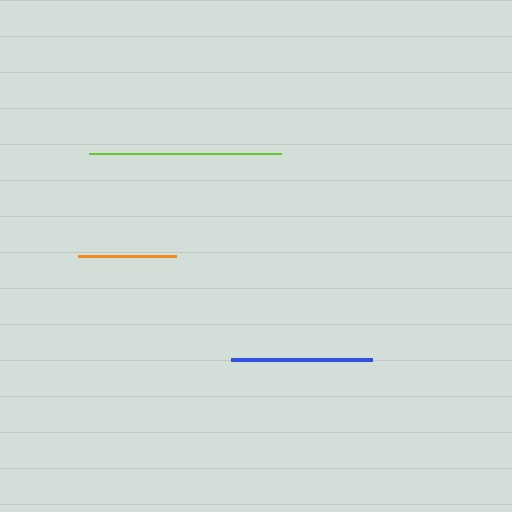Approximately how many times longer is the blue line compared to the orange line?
The blue line is approximately 1.4 times the length of the orange line.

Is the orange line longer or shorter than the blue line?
The blue line is longer than the orange line.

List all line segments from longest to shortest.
From longest to shortest: lime, blue, orange.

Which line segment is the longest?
The lime line is the longest at approximately 193 pixels.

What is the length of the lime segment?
The lime segment is approximately 193 pixels long.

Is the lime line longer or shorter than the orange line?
The lime line is longer than the orange line.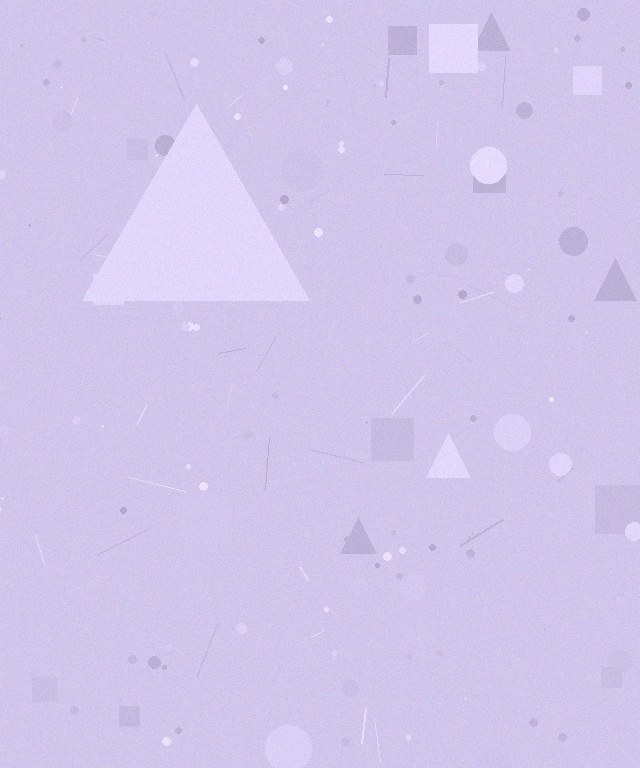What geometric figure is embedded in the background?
A triangle is embedded in the background.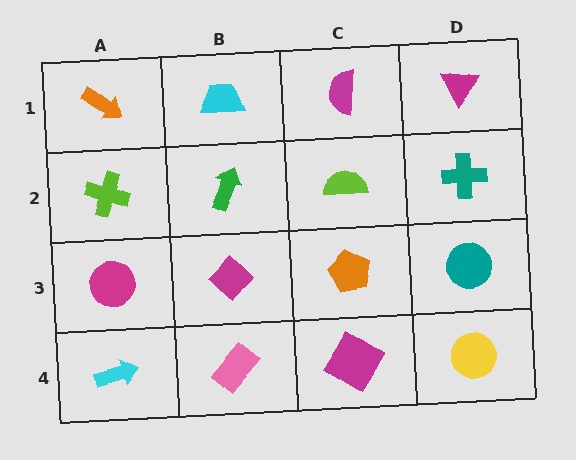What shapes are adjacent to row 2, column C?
A magenta semicircle (row 1, column C), an orange pentagon (row 3, column C), a green arrow (row 2, column B), a teal cross (row 2, column D).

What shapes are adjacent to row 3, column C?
A lime semicircle (row 2, column C), a magenta diamond (row 4, column C), a magenta diamond (row 3, column B), a teal circle (row 3, column D).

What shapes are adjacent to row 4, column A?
A magenta circle (row 3, column A), a pink rectangle (row 4, column B).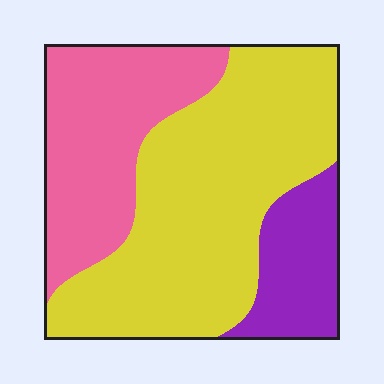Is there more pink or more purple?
Pink.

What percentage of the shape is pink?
Pink takes up between a sixth and a third of the shape.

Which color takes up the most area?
Yellow, at roughly 55%.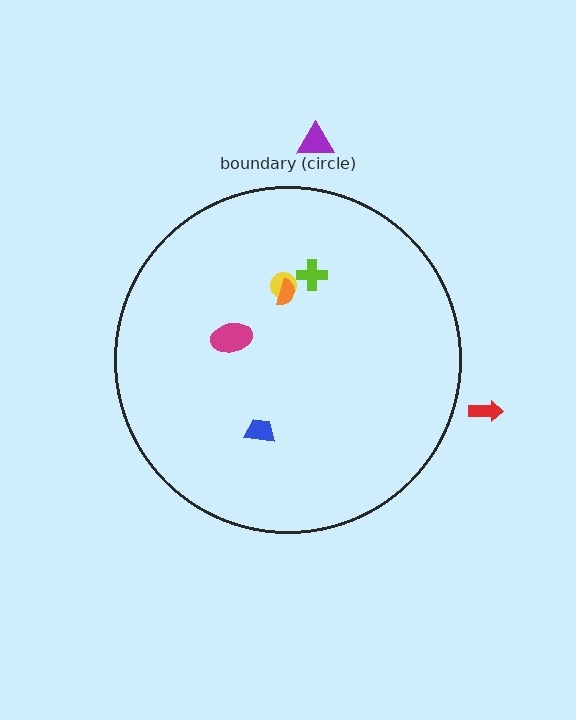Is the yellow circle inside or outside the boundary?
Inside.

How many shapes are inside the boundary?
5 inside, 2 outside.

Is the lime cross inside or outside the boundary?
Inside.